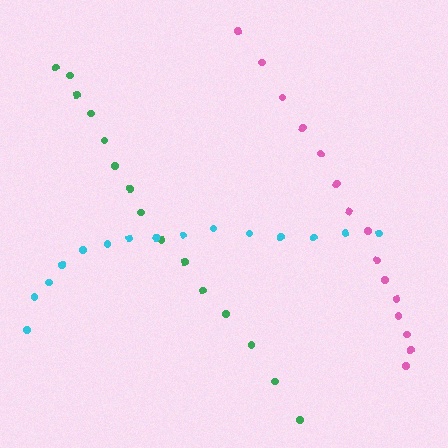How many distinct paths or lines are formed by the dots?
There are 3 distinct paths.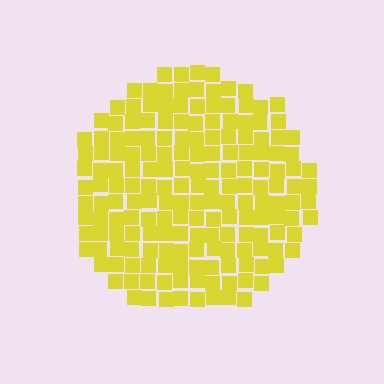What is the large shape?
The large shape is a circle.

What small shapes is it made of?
It is made of small squares.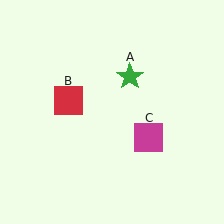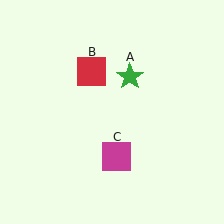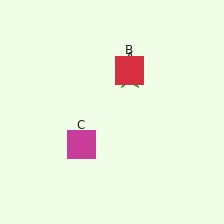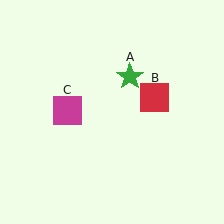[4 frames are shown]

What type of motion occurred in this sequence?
The red square (object B), magenta square (object C) rotated clockwise around the center of the scene.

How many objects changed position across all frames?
2 objects changed position: red square (object B), magenta square (object C).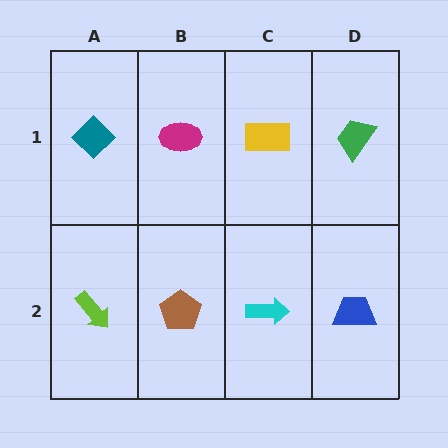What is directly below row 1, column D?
A blue trapezoid.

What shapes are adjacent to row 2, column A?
A teal diamond (row 1, column A), a brown pentagon (row 2, column B).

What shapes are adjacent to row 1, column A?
A lime arrow (row 2, column A), a magenta ellipse (row 1, column B).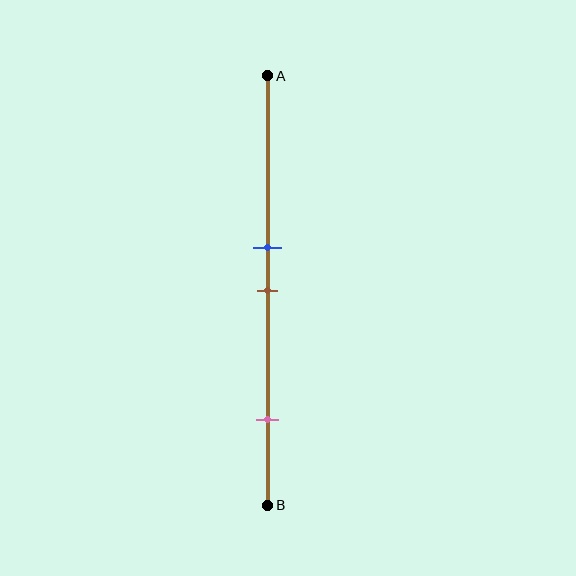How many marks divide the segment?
There are 3 marks dividing the segment.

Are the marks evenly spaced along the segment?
No, the marks are not evenly spaced.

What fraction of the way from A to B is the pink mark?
The pink mark is approximately 80% (0.8) of the way from A to B.